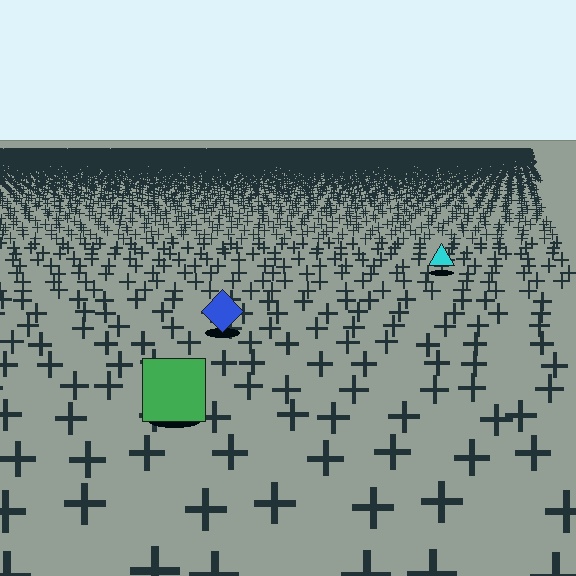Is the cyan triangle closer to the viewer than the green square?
No. The green square is closer — you can tell from the texture gradient: the ground texture is coarser near it.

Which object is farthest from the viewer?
The cyan triangle is farthest from the viewer. It appears smaller and the ground texture around it is denser.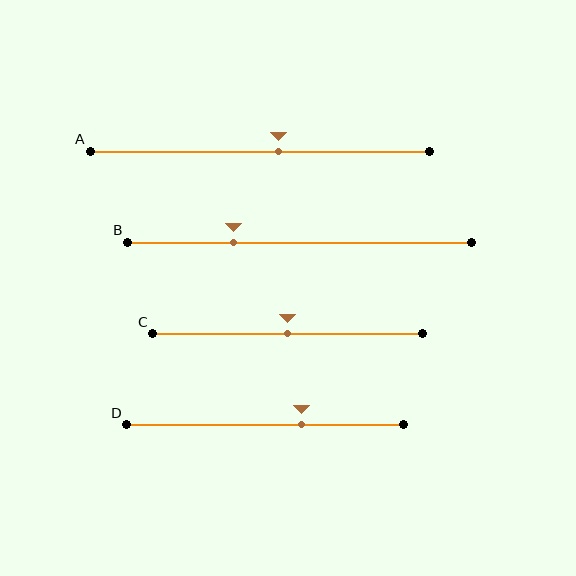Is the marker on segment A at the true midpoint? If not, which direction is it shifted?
No, the marker on segment A is shifted to the right by about 5% of the segment length.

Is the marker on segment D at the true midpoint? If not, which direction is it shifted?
No, the marker on segment D is shifted to the right by about 13% of the segment length.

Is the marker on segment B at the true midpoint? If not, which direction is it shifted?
No, the marker on segment B is shifted to the left by about 19% of the segment length.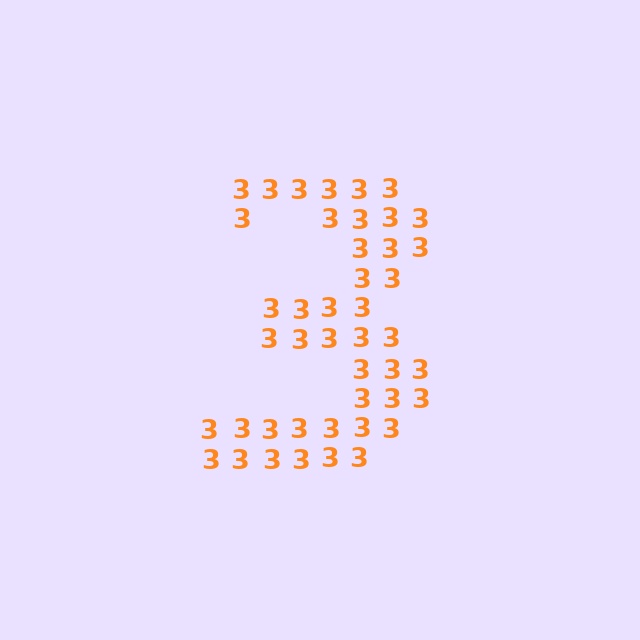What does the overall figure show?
The overall figure shows the digit 3.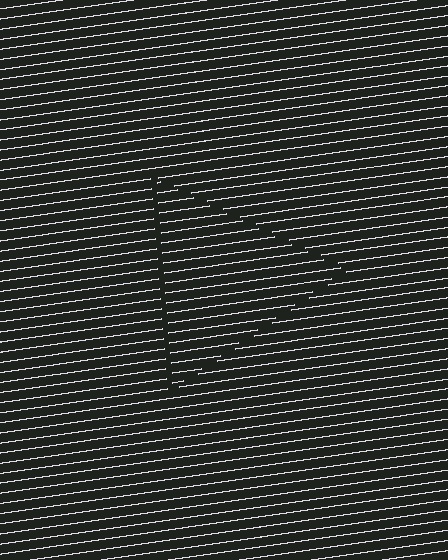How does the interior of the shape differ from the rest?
The interior of the shape contains the same grating, shifted by half a period — the contour is defined by the phase discontinuity where line-ends from the inner and outer gratings abut.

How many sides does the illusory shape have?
3 sides — the line-ends trace a triangle.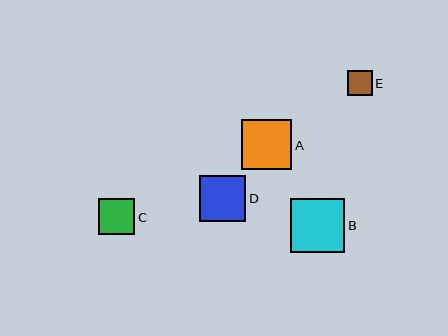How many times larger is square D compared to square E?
Square D is approximately 1.9 times the size of square E.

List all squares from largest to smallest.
From largest to smallest: B, A, D, C, E.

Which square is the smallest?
Square E is the smallest with a size of approximately 25 pixels.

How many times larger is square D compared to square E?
Square D is approximately 1.9 times the size of square E.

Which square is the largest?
Square B is the largest with a size of approximately 54 pixels.